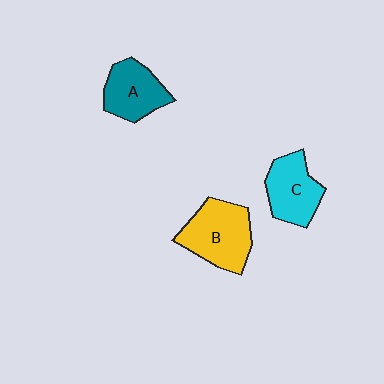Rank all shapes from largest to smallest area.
From largest to smallest: B (yellow), C (cyan), A (teal).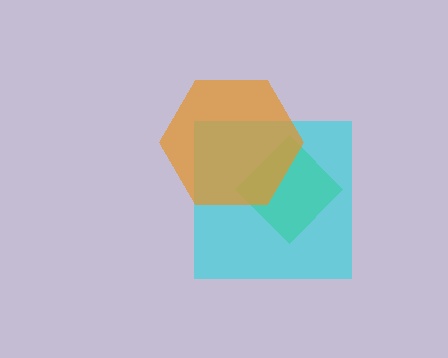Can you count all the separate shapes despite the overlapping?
Yes, there are 3 separate shapes.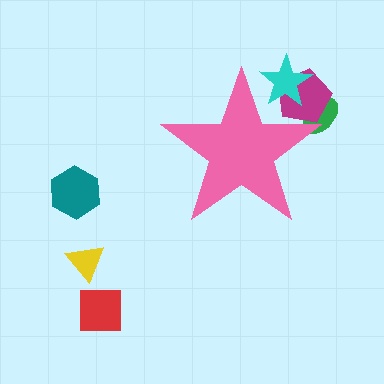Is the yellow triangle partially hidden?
No, the yellow triangle is fully visible.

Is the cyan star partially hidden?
Yes, the cyan star is partially hidden behind the pink star.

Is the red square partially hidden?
No, the red square is fully visible.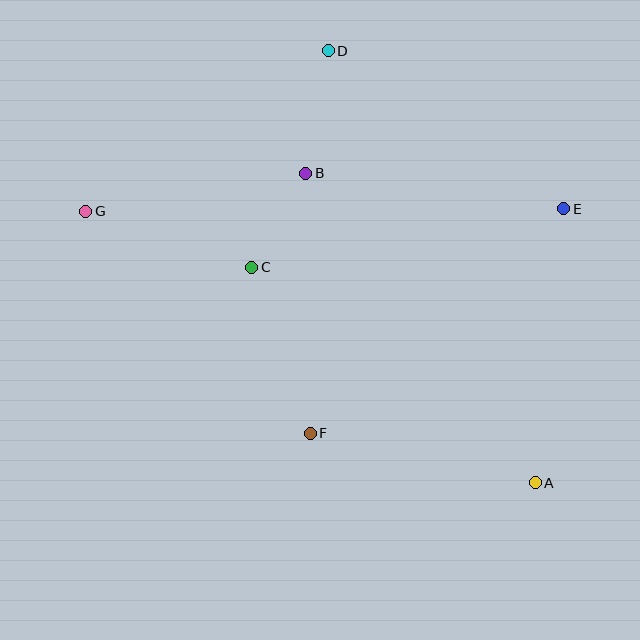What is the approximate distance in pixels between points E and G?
The distance between E and G is approximately 478 pixels.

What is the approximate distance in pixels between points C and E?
The distance between C and E is approximately 317 pixels.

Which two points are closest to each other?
Points B and C are closest to each other.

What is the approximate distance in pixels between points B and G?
The distance between B and G is approximately 223 pixels.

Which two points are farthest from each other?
Points A and G are farthest from each other.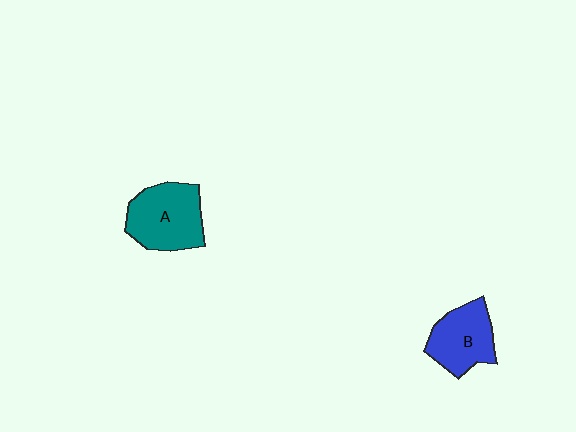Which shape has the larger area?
Shape A (teal).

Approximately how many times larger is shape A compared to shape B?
Approximately 1.2 times.